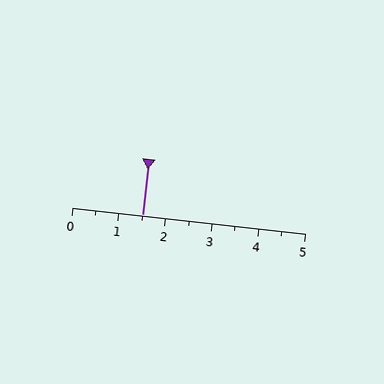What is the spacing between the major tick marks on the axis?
The major ticks are spaced 1 apart.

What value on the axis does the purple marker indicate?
The marker indicates approximately 1.5.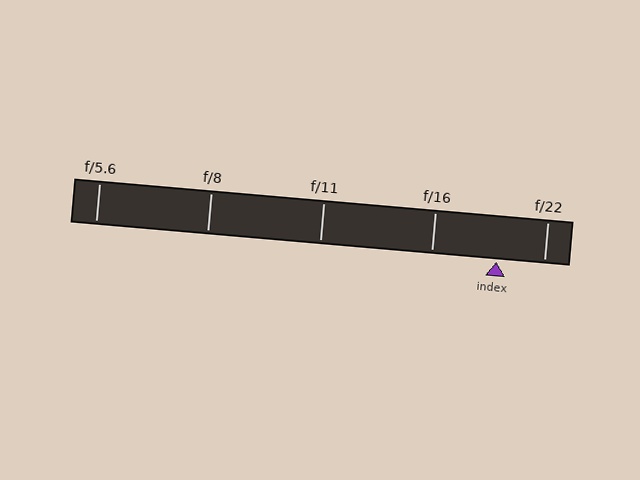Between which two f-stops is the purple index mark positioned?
The index mark is between f/16 and f/22.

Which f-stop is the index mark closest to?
The index mark is closest to f/22.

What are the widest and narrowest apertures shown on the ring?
The widest aperture shown is f/5.6 and the narrowest is f/22.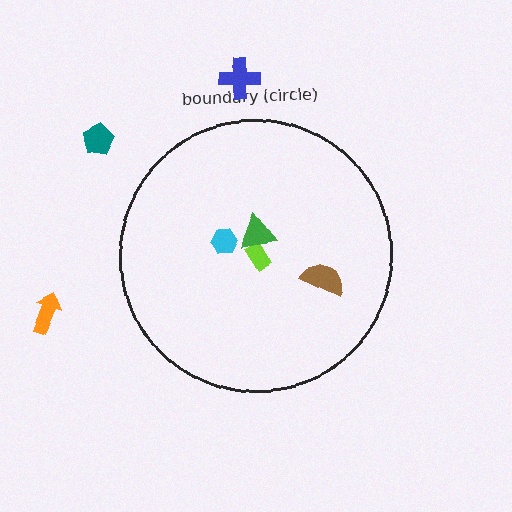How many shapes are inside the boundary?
4 inside, 3 outside.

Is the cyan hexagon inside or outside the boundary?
Inside.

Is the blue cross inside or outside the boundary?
Outside.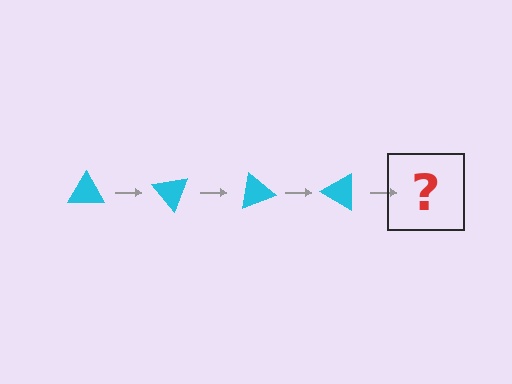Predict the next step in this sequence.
The next step is a cyan triangle rotated 200 degrees.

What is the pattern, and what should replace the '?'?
The pattern is that the triangle rotates 50 degrees each step. The '?' should be a cyan triangle rotated 200 degrees.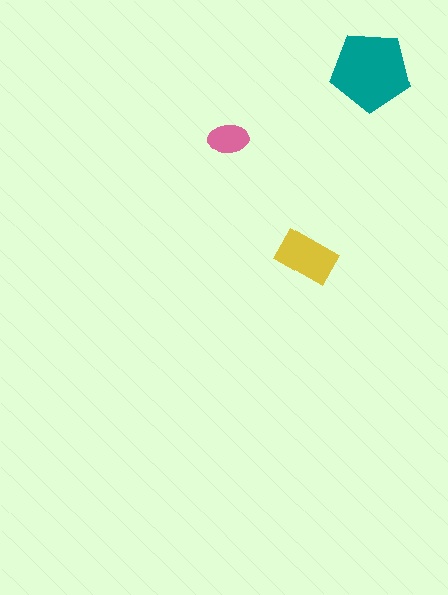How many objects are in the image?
There are 3 objects in the image.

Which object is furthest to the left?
The pink ellipse is leftmost.